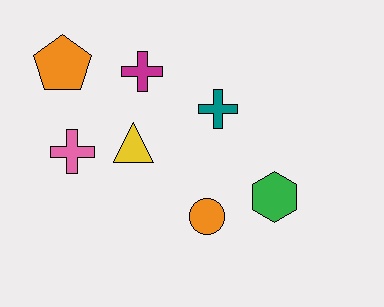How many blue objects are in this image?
There are no blue objects.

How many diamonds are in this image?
There are no diamonds.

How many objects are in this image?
There are 7 objects.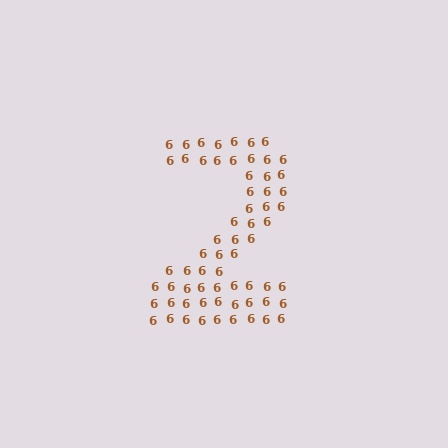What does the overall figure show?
The overall figure shows the digit 2.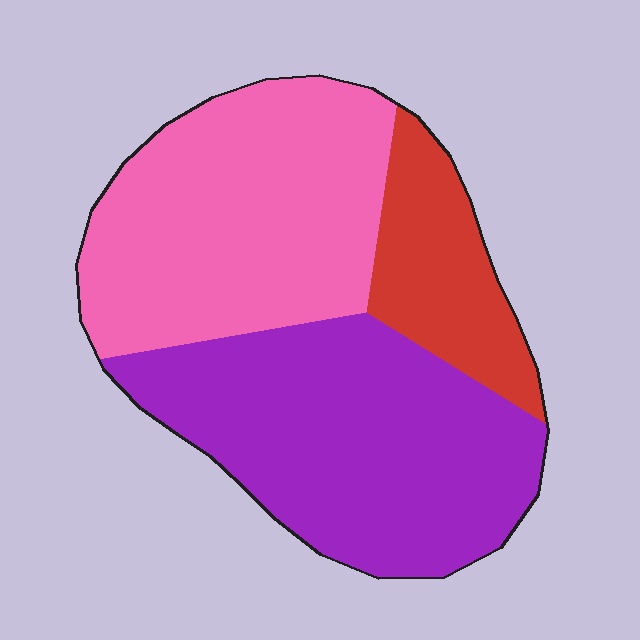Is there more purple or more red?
Purple.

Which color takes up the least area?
Red, at roughly 15%.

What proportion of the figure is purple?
Purple takes up about two fifths (2/5) of the figure.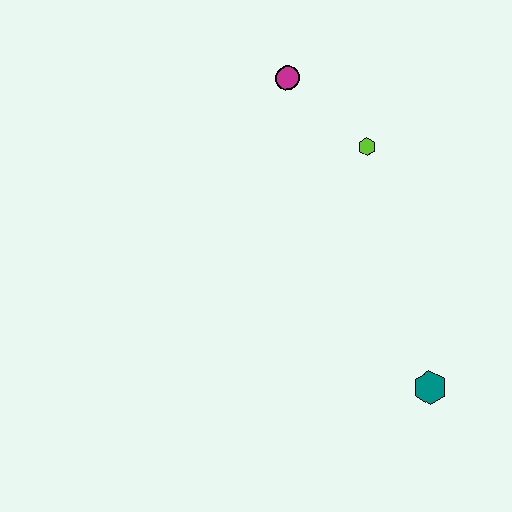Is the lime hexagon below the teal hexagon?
No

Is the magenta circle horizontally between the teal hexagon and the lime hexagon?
No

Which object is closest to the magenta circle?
The lime hexagon is closest to the magenta circle.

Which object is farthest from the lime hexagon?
The teal hexagon is farthest from the lime hexagon.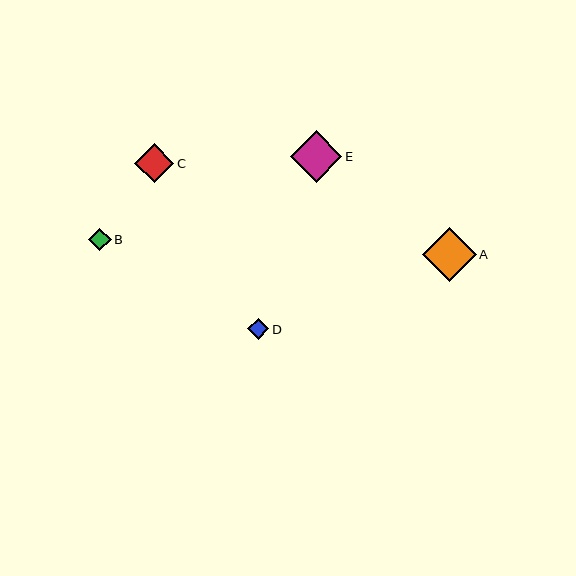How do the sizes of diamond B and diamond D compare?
Diamond B and diamond D are approximately the same size.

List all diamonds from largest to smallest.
From largest to smallest: A, E, C, B, D.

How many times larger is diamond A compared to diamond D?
Diamond A is approximately 2.5 times the size of diamond D.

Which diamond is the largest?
Diamond A is the largest with a size of approximately 54 pixels.